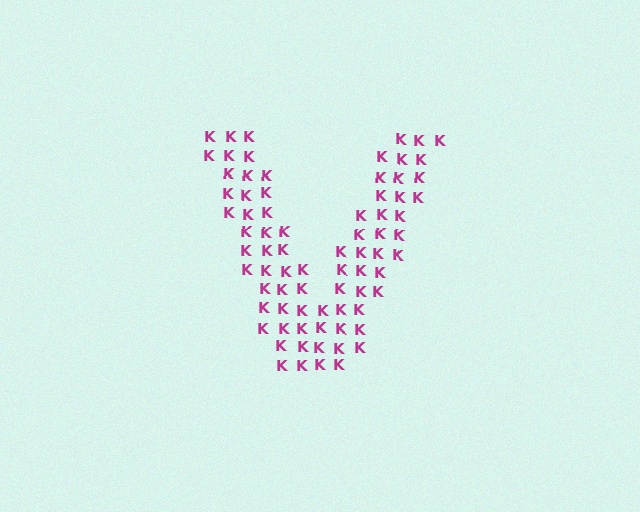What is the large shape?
The large shape is the letter V.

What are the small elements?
The small elements are letter K's.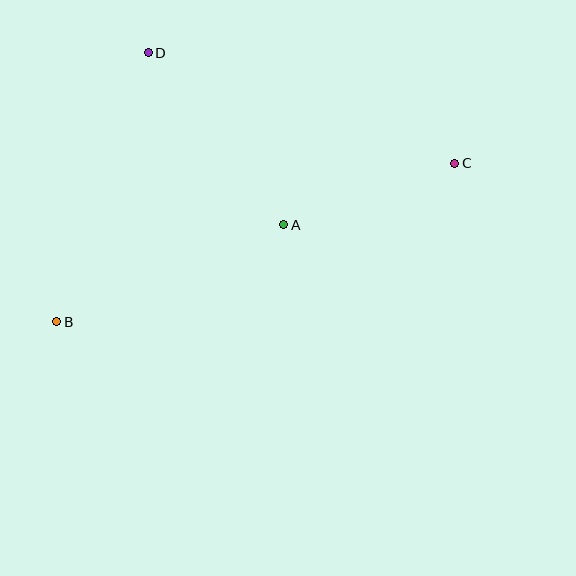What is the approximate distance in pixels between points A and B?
The distance between A and B is approximately 247 pixels.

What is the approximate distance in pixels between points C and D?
The distance between C and D is approximately 326 pixels.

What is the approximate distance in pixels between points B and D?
The distance between B and D is approximately 284 pixels.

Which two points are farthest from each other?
Points B and C are farthest from each other.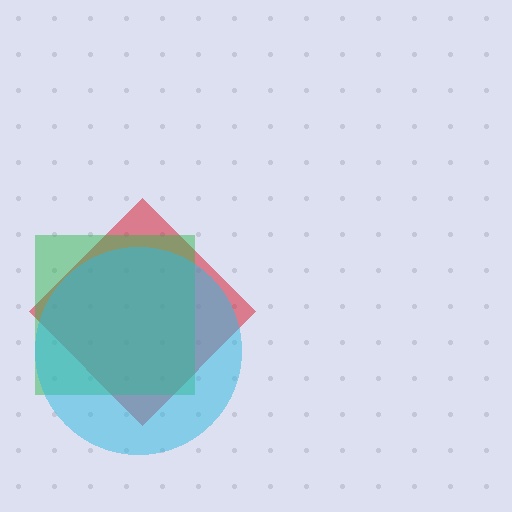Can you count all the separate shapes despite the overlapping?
Yes, there are 3 separate shapes.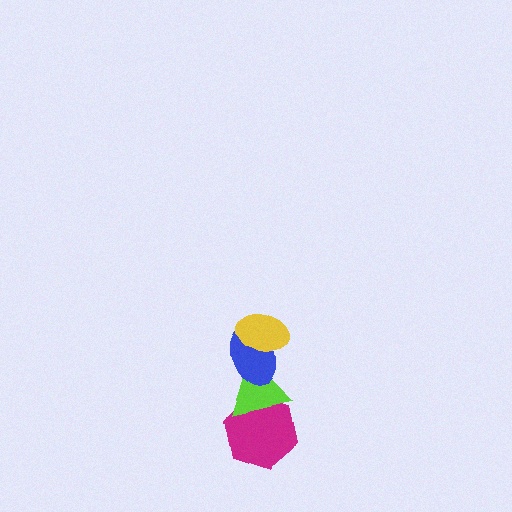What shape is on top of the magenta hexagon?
The lime triangle is on top of the magenta hexagon.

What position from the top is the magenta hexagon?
The magenta hexagon is 4th from the top.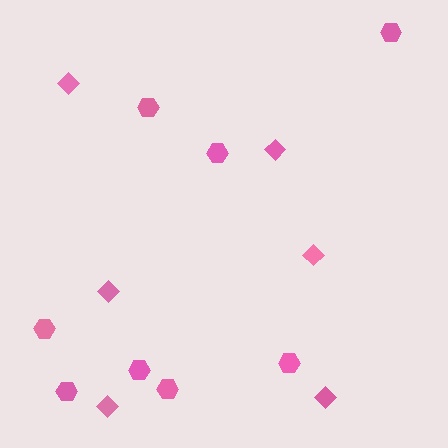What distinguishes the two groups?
There are 2 groups: one group of diamonds (6) and one group of hexagons (8).